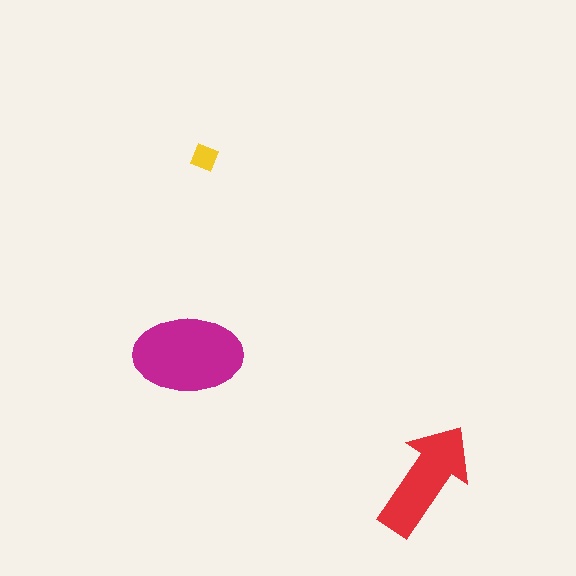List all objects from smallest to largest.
The yellow diamond, the red arrow, the magenta ellipse.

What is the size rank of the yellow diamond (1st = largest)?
3rd.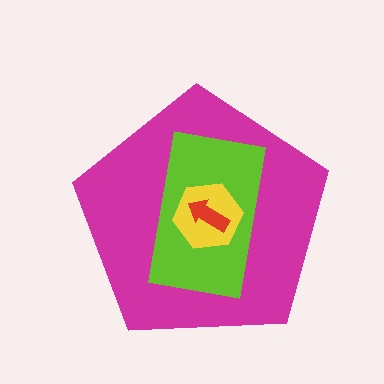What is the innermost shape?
The red arrow.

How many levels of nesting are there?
4.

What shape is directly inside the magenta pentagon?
The lime rectangle.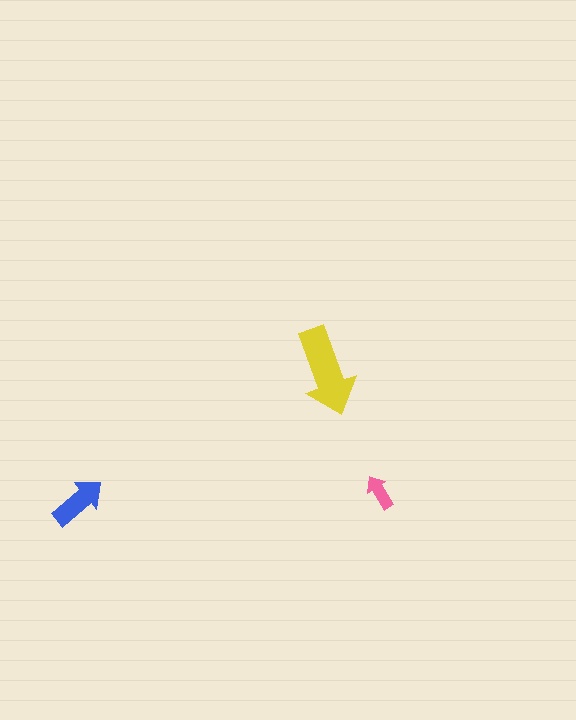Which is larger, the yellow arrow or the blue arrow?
The yellow one.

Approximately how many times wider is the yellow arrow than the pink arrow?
About 2.5 times wider.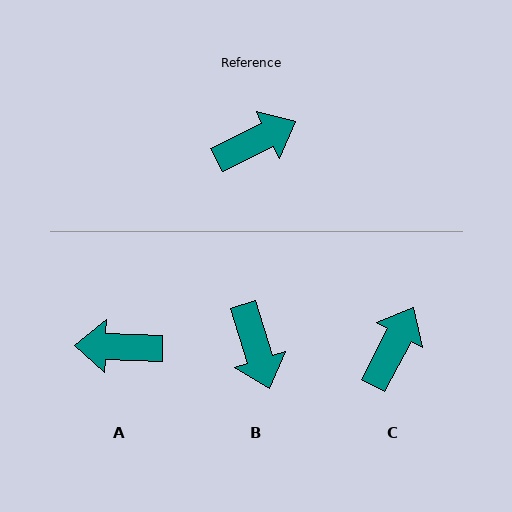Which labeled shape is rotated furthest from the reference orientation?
A, about 152 degrees away.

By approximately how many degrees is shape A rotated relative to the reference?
Approximately 152 degrees counter-clockwise.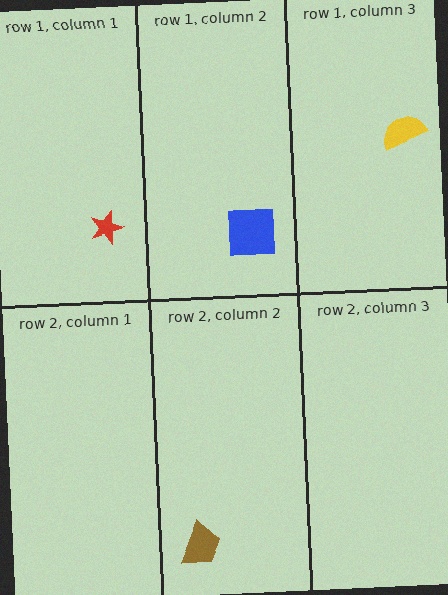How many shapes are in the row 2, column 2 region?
1.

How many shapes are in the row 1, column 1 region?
1.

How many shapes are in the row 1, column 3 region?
1.